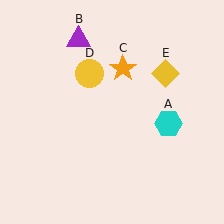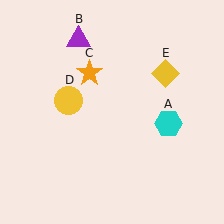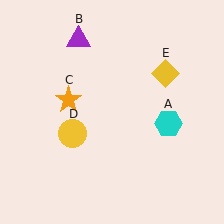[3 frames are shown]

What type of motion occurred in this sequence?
The orange star (object C), yellow circle (object D) rotated counterclockwise around the center of the scene.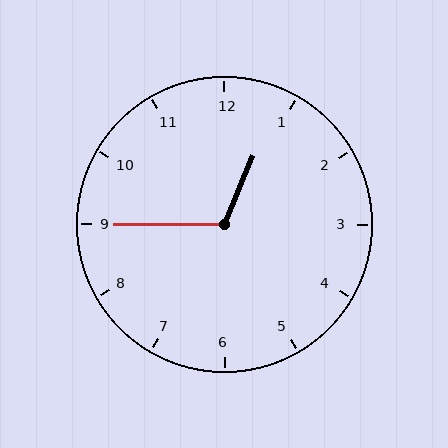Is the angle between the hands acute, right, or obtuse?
It is obtuse.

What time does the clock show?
12:45.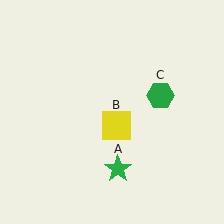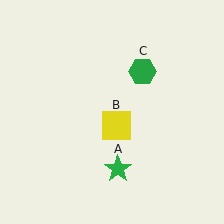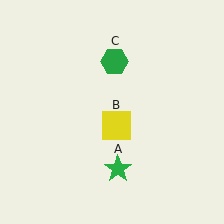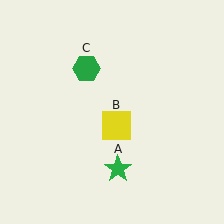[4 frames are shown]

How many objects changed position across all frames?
1 object changed position: green hexagon (object C).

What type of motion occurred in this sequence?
The green hexagon (object C) rotated counterclockwise around the center of the scene.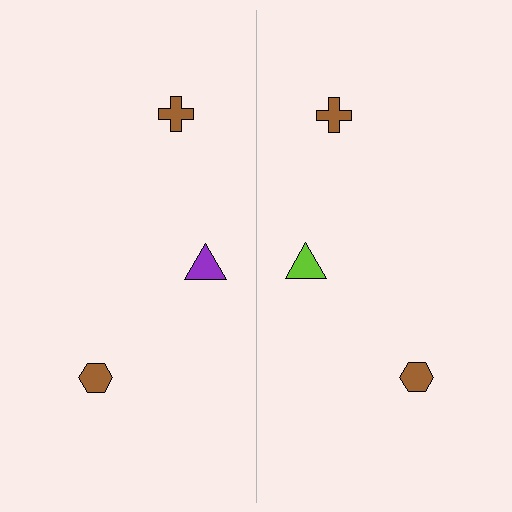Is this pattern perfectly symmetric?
No, the pattern is not perfectly symmetric. The lime triangle on the right side breaks the symmetry — its mirror counterpart is purple.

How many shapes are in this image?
There are 6 shapes in this image.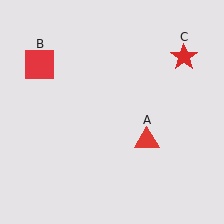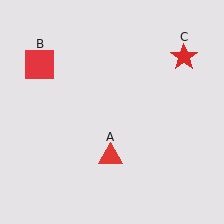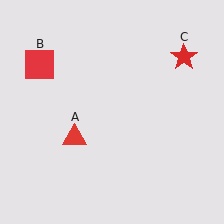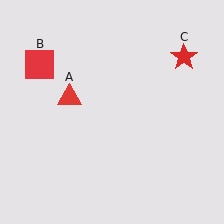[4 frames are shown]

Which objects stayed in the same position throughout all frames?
Red square (object B) and red star (object C) remained stationary.